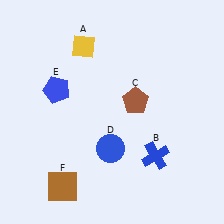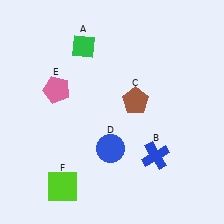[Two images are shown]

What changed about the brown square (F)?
In Image 1, F is brown. In Image 2, it changed to lime.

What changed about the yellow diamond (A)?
In Image 1, A is yellow. In Image 2, it changed to green.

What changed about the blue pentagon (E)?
In Image 1, E is blue. In Image 2, it changed to pink.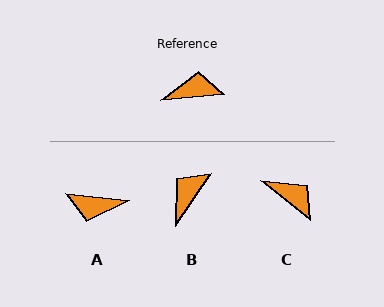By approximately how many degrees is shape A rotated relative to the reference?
Approximately 169 degrees counter-clockwise.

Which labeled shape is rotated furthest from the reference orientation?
A, about 169 degrees away.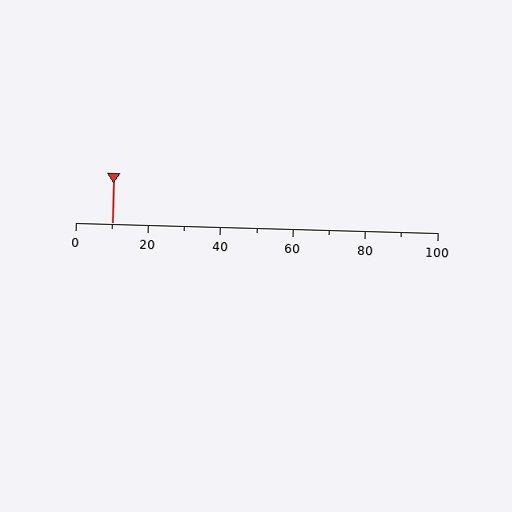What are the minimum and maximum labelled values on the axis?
The axis runs from 0 to 100.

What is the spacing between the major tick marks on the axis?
The major ticks are spaced 20 apart.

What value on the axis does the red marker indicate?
The marker indicates approximately 10.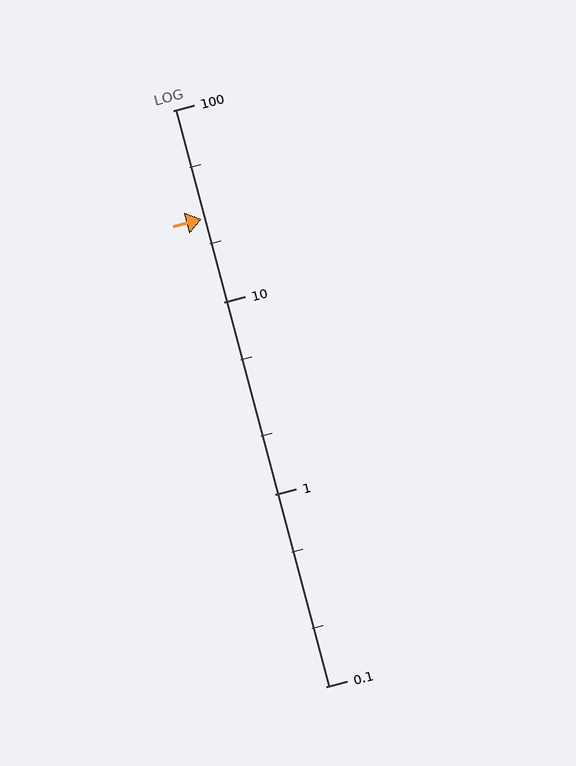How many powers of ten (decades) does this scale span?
The scale spans 3 decades, from 0.1 to 100.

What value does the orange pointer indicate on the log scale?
The pointer indicates approximately 27.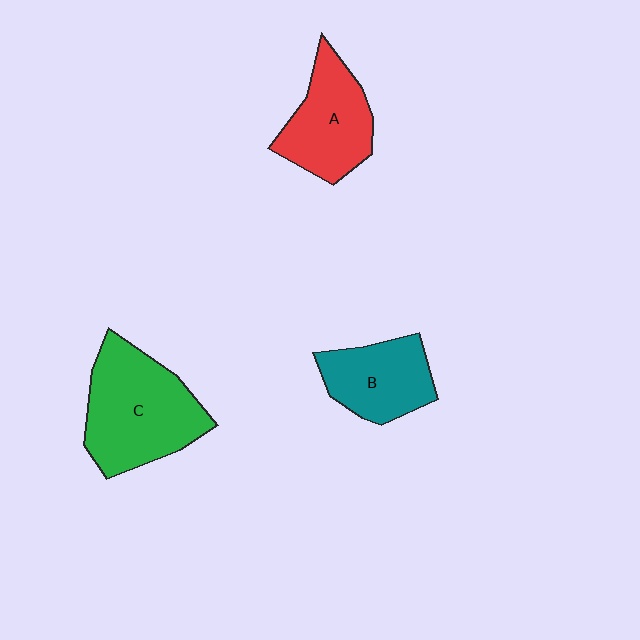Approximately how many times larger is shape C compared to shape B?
Approximately 1.6 times.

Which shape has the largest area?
Shape C (green).